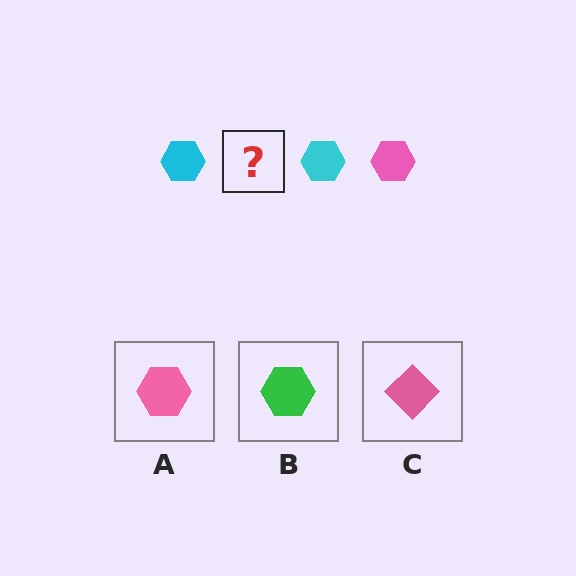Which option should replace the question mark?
Option A.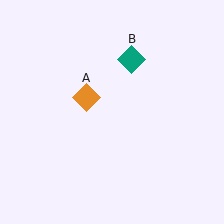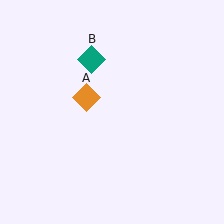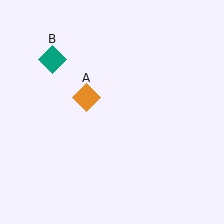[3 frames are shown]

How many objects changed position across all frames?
1 object changed position: teal diamond (object B).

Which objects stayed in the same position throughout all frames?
Orange diamond (object A) remained stationary.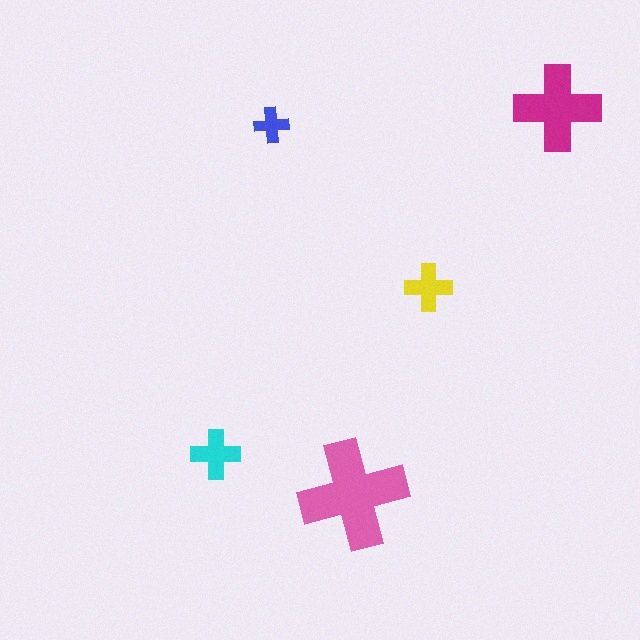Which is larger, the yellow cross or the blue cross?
The yellow one.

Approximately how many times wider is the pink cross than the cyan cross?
About 2 times wider.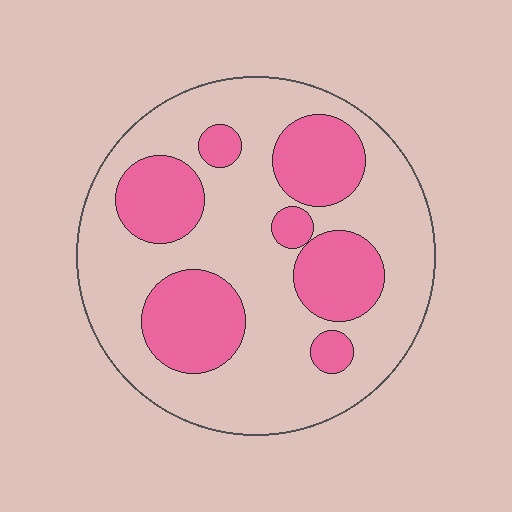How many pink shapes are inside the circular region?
7.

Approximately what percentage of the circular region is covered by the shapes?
Approximately 30%.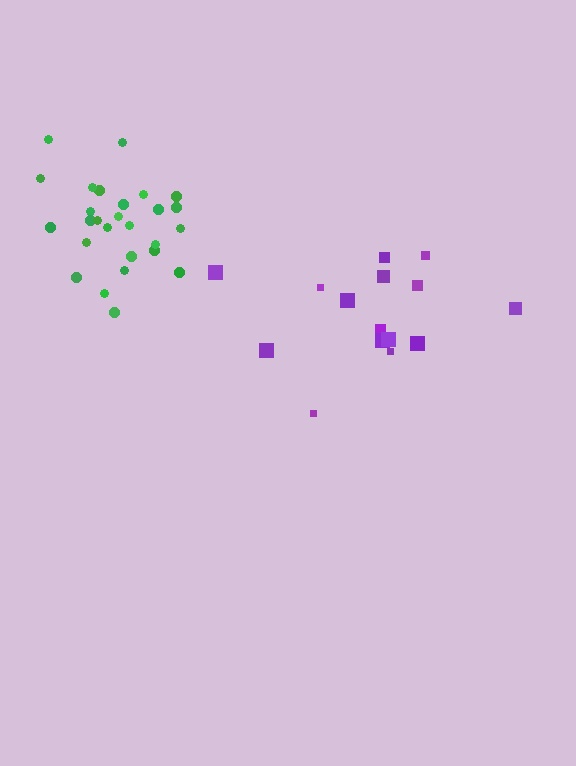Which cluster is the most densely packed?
Green.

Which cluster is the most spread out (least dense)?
Purple.